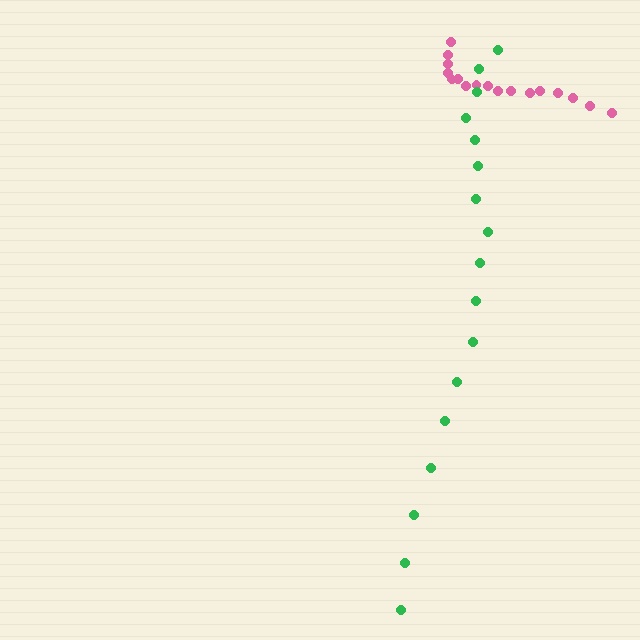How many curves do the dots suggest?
There are 2 distinct paths.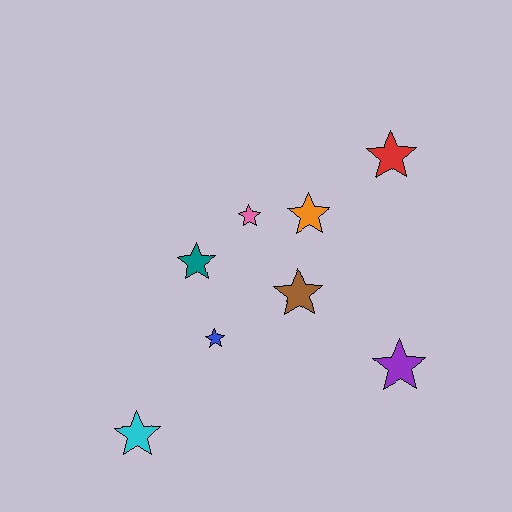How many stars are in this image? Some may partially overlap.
There are 8 stars.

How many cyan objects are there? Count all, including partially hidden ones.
There is 1 cyan object.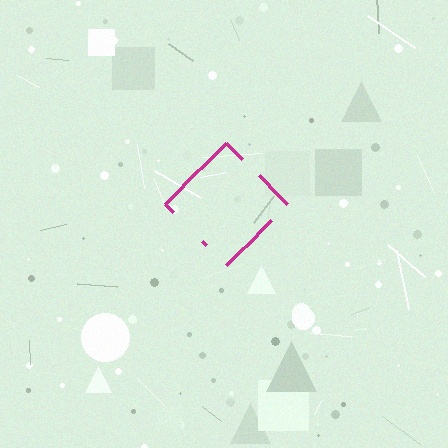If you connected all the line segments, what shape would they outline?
They would outline a diamond.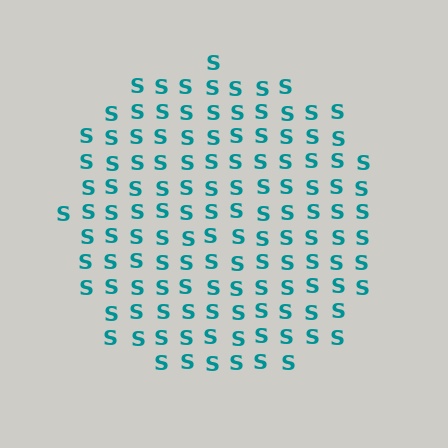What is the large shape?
The large shape is a circle.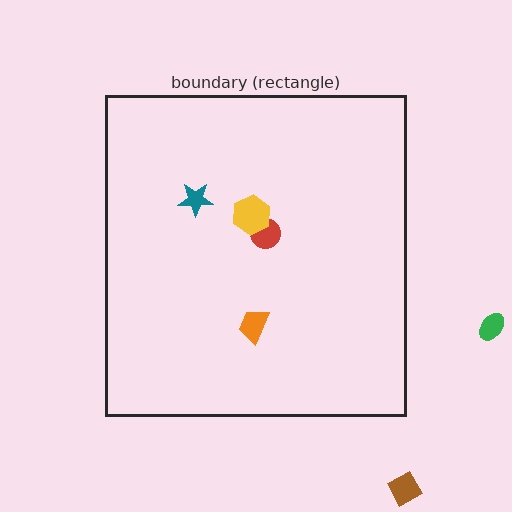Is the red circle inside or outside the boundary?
Inside.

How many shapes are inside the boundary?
4 inside, 2 outside.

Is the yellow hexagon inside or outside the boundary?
Inside.